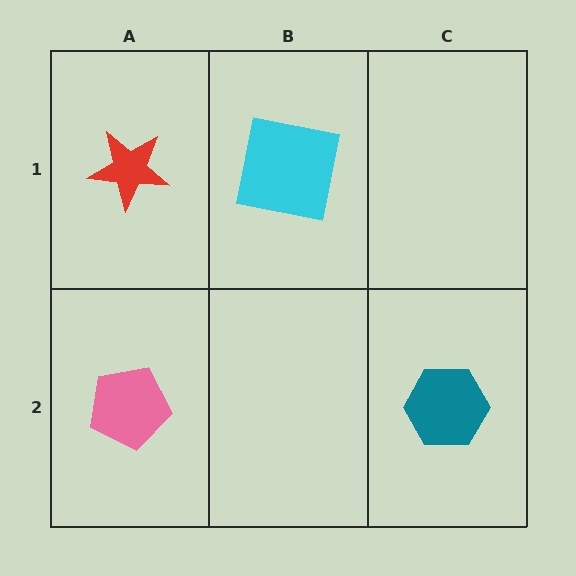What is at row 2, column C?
A teal hexagon.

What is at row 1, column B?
A cyan square.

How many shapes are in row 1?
2 shapes.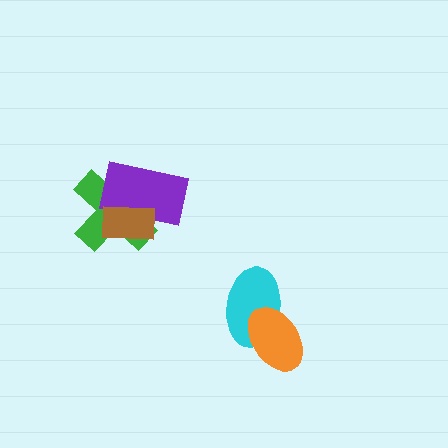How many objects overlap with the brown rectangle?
2 objects overlap with the brown rectangle.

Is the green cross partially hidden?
Yes, it is partially covered by another shape.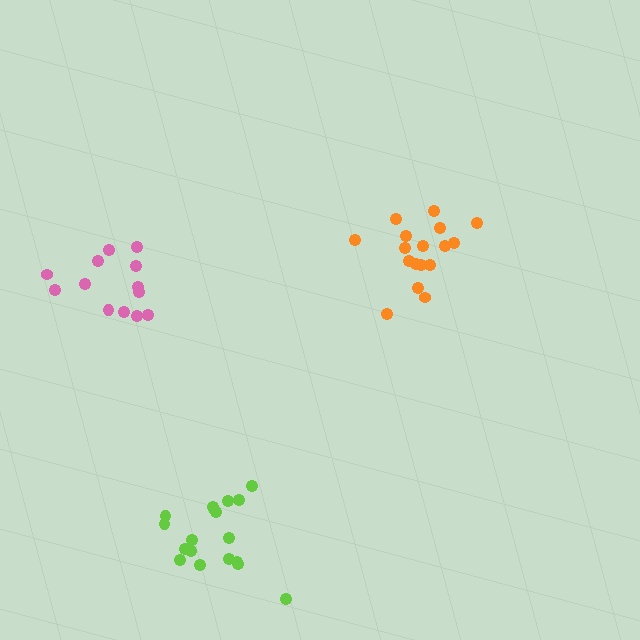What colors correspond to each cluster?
The clusters are colored: orange, pink, lime.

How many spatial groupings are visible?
There are 3 spatial groupings.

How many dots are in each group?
Group 1: 17 dots, Group 2: 13 dots, Group 3: 18 dots (48 total).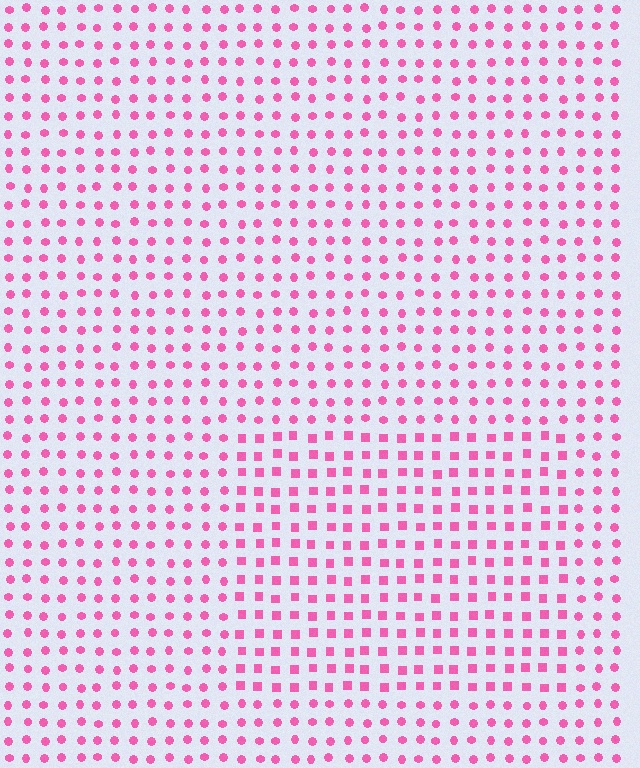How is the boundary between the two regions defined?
The boundary is defined by a change in element shape: squares inside vs. circles outside. All elements share the same color and spacing.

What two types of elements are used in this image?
The image uses squares inside the rectangle region and circles outside it.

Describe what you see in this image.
The image is filled with small pink elements arranged in a uniform grid. A rectangle-shaped region contains squares, while the surrounding area contains circles. The boundary is defined purely by the change in element shape.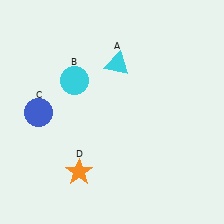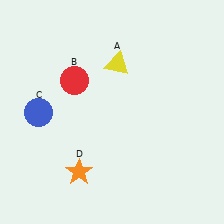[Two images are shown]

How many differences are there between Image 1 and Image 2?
There are 2 differences between the two images.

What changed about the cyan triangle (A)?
In Image 1, A is cyan. In Image 2, it changed to yellow.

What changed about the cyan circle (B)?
In Image 1, B is cyan. In Image 2, it changed to red.